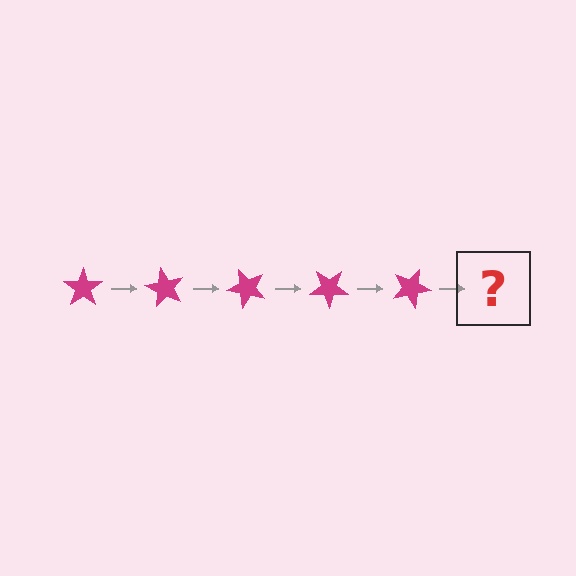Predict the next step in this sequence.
The next step is a magenta star rotated 300 degrees.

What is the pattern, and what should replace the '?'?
The pattern is that the star rotates 60 degrees each step. The '?' should be a magenta star rotated 300 degrees.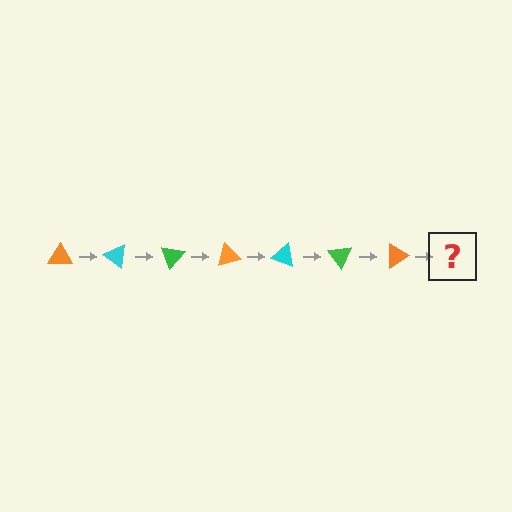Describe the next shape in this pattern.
It should be a cyan triangle, rotated 245 degrees from the start.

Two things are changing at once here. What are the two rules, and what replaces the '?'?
The two rules are that it rotates 35 degrees each step and the color cycles through orange, cyan, and green. The '?' should be a cyan triangle, rotated 245 degrees from the start.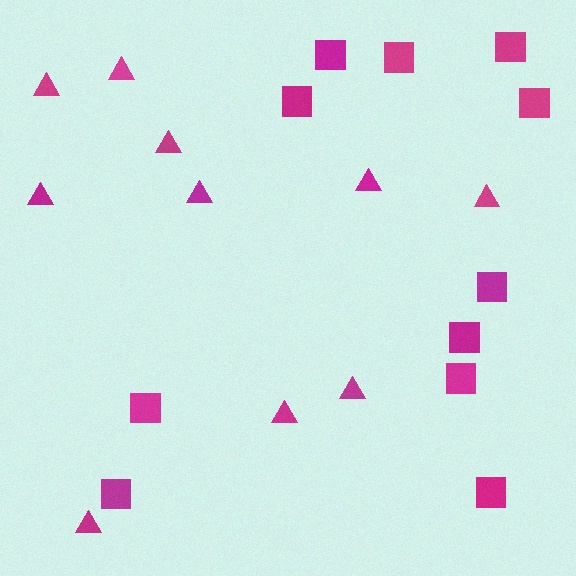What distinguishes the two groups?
There are 2 groups: one group of squares (11) and one group of triangles (10).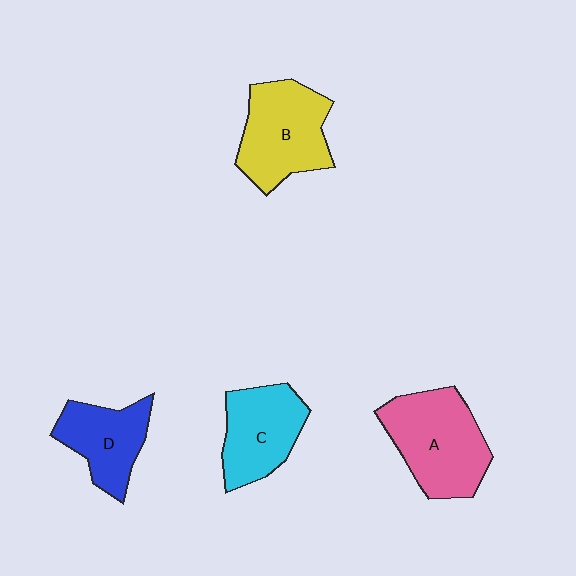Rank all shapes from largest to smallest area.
From largest to smallest: A (pink), B (yellow), C (cyan), D (blue).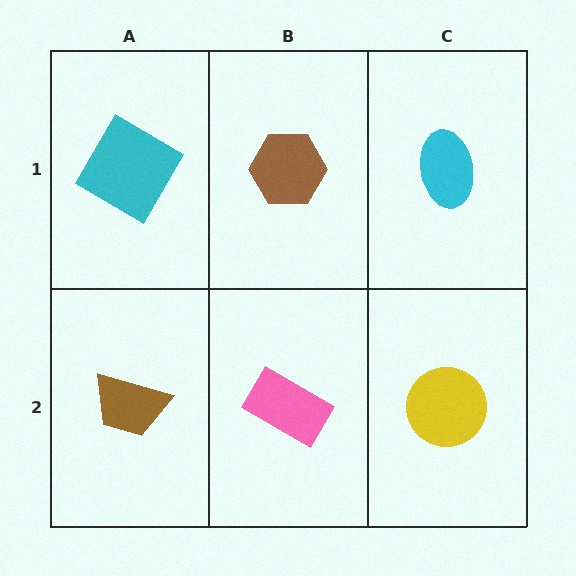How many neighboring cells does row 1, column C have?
2.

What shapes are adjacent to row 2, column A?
A cyan diamond (row 1, column A), a pink rectangle (row 2, column B).